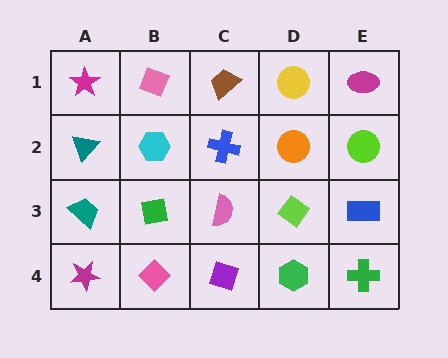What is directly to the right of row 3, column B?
A pink semicircle.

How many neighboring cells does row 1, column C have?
3.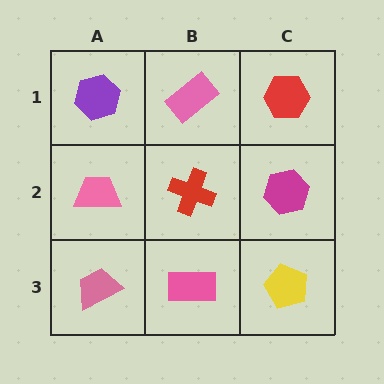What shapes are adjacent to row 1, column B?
A red cross (row 2, column B), a purple hexagon (row 1, column A), a red hexagon (row 1, column C).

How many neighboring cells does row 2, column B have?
4.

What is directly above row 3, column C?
A magenta hexagon.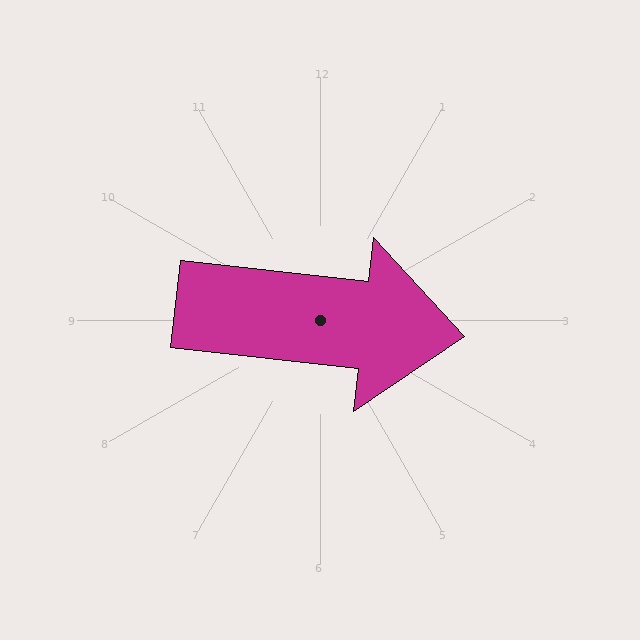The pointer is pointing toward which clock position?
Roughly 3 o'clock.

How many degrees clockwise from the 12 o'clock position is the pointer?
Approximately 96 degrees.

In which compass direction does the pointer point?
East.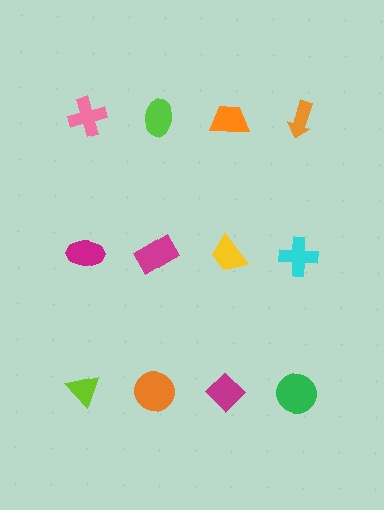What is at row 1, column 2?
A lime ellipse.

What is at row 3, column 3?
A magenta diamond.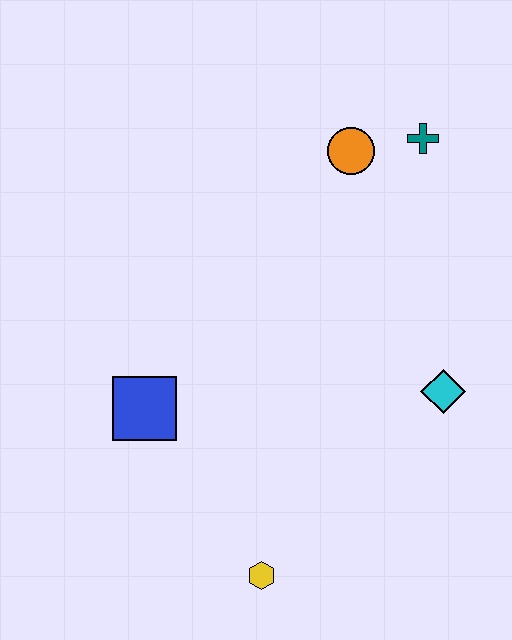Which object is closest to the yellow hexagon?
The blue square is closest to the yellow hexagon.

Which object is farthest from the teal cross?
The yellow hexagon is farthest from the teal cross.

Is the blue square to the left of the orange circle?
Yes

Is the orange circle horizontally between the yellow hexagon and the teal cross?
Yes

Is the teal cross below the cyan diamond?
No